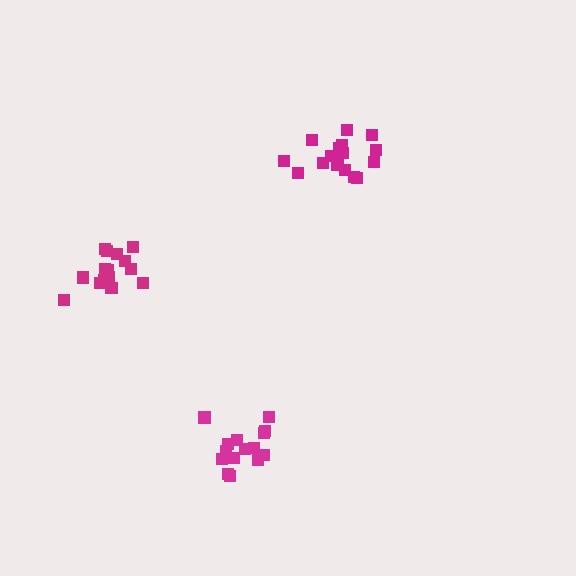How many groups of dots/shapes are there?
There are 3 groups.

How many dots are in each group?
Group 1: 15 dots, Group 2: 15 dots, Group 3: 17 dots (47 total).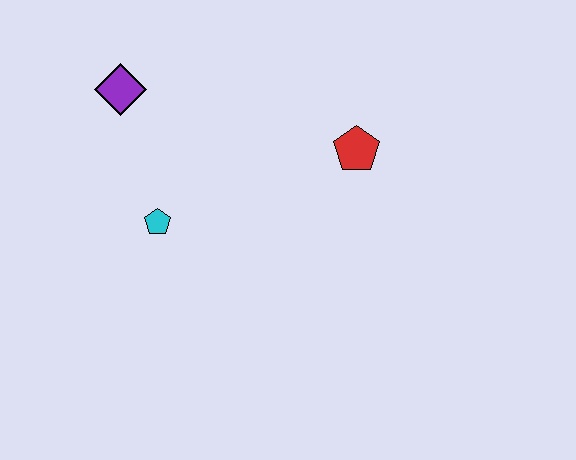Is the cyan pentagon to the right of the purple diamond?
Yes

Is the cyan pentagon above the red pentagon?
No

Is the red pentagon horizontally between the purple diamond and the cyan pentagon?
No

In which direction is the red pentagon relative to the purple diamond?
The red pentagon is to the right of the purple diamond.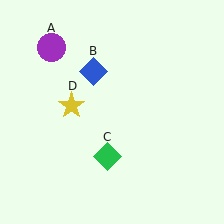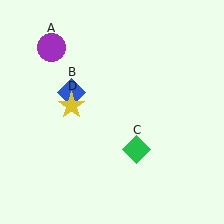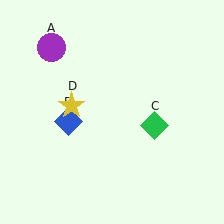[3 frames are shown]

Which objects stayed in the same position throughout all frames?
Purple circle (object A) and yellow star (object D) remained stationary.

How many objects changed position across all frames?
2 objects changed position: blue diamond (object B), green diamond (object C).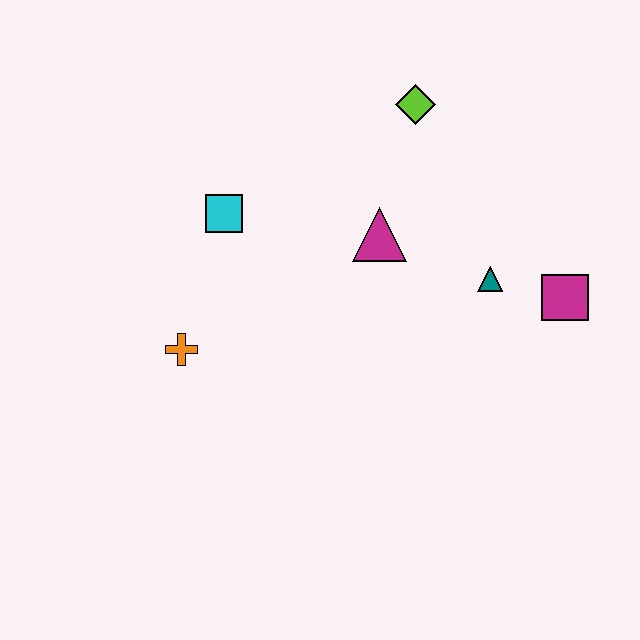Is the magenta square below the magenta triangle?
Yes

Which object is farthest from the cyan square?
The magenta square is farthest from the cyan square.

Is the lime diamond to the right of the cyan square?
Yes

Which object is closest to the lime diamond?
The magenta triangle is closest to the lime diamond.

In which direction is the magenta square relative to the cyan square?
The magenta square is to the right of the cyan square.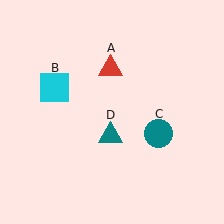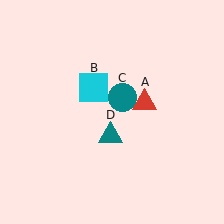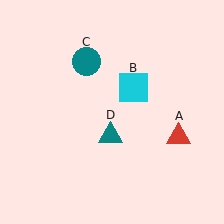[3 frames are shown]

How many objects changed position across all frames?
3 objects changed position: red triangle (object A), cyan square (object B), teal circle (object C).